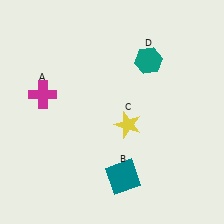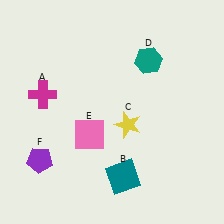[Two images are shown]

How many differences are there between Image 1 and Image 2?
There are 2 differences between the two images.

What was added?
A pink square (E), a purple pentagon (F) were added in Image 2.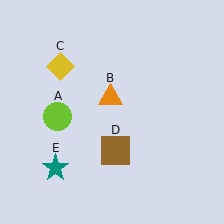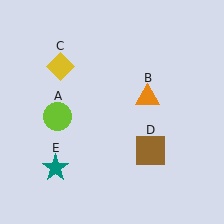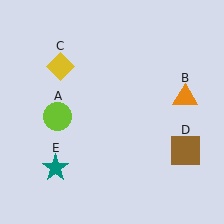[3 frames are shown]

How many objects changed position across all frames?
2 objects changed position: orange triangle (object B), brown square (object D).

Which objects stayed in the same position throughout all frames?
Lime circle (object A) and yellow diamond (object C) and teal star (object E) remained stationary.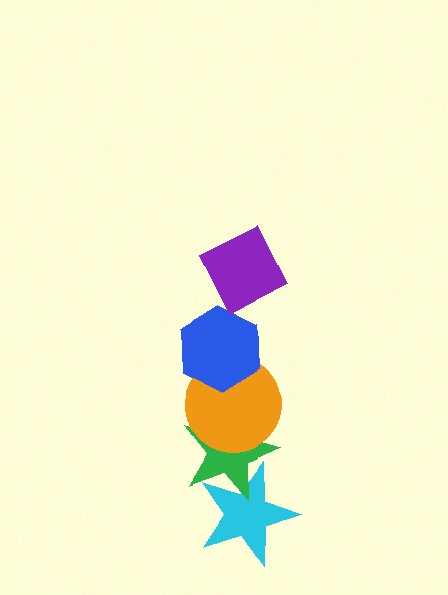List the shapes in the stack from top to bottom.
From top to bottom: the purple diamond, the blue hexagon, the orange circle, the green star, the cyan star.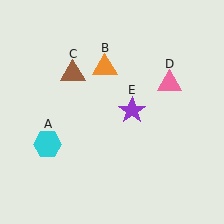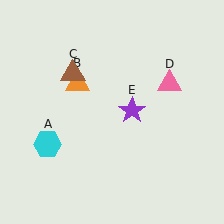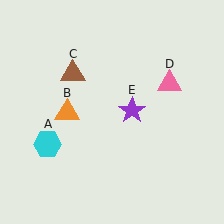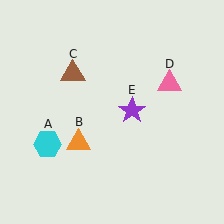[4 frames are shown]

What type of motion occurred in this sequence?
The orange triangle (object B) rotated counterclockwise around the center of the scene.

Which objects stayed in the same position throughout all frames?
Cyan hexagon (object A) and brown triangle (object C) and pink triangle (object D) and purple star (object E) remained stationary.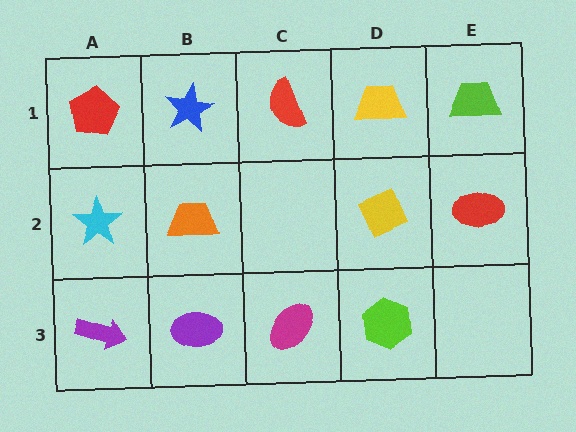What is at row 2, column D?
A yellow diamond.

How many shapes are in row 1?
5 shapes.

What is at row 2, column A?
A cyan star.